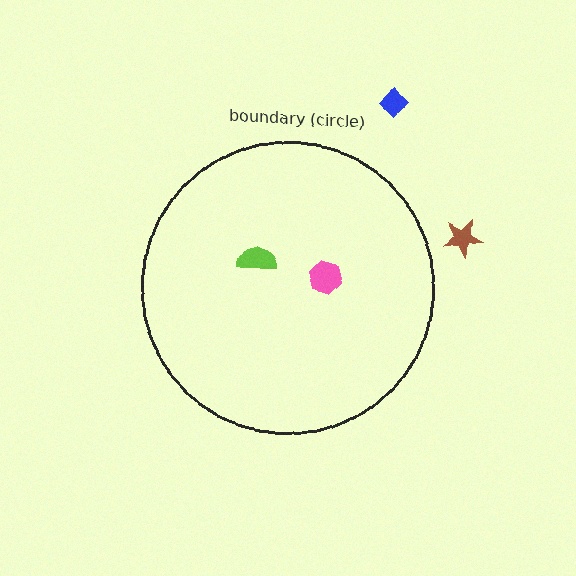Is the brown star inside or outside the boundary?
Outside.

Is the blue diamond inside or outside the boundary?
Outside.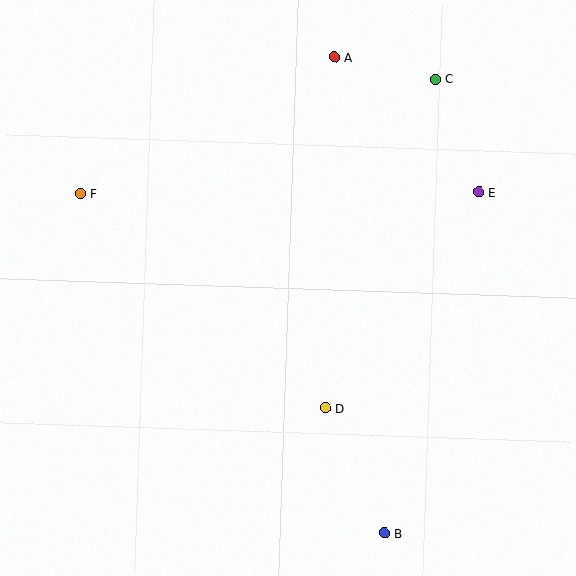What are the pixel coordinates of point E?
Point E is at (479, 192).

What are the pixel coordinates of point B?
Point B is at (384, 533).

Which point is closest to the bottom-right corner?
Point B is closest to the bottom-right corner.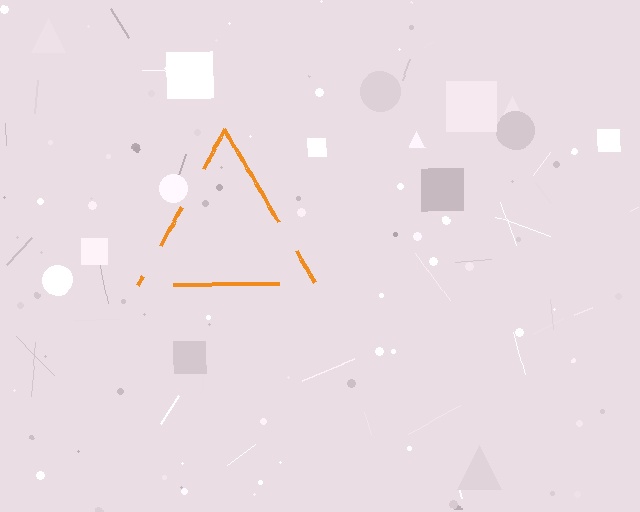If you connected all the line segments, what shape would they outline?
They would outline a triangle.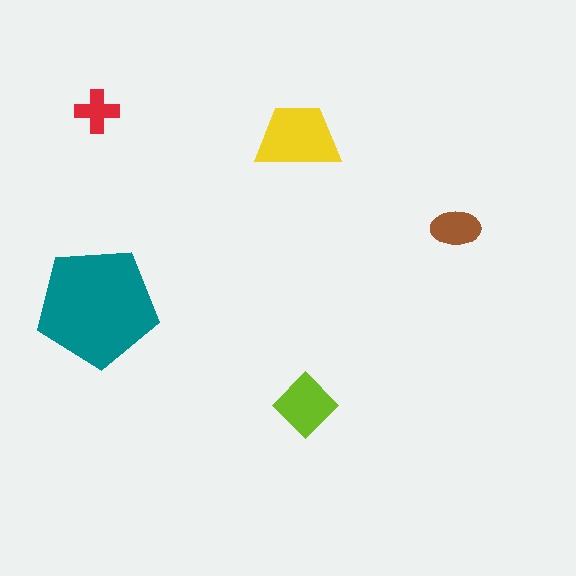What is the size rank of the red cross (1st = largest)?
5th.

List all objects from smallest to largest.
The red cross, the brown ellipse, the lime diamond, the yellow trapezoid, the teal pentagon.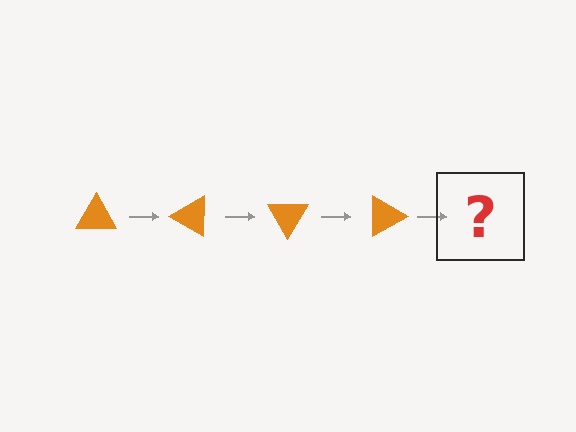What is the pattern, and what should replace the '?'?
The pattern is that the triangle rotates 30 degrees each step. The '?' should be an orange triangle rotated 120 degrees.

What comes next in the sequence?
The next element should be an orange triangle rotated 120 degrees.